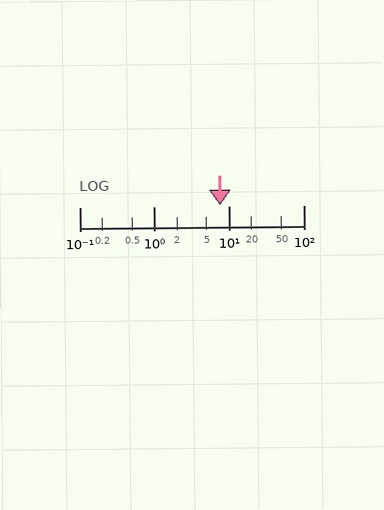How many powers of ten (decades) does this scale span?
The scale spans 3 decades, from 0.1 to 100.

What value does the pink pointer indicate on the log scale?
The pointer indicates approximately 7.7.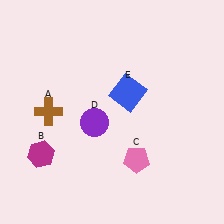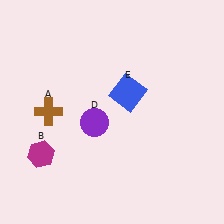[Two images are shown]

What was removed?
The pink pentagon (C) was removed in Image 2.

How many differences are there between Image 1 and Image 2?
There is 1 difference between the two images.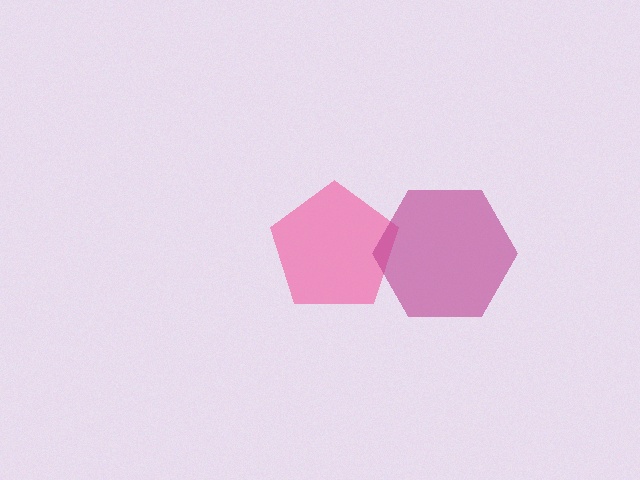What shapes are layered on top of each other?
The layered shapes are: a pink pentagon, a magenta hexagon.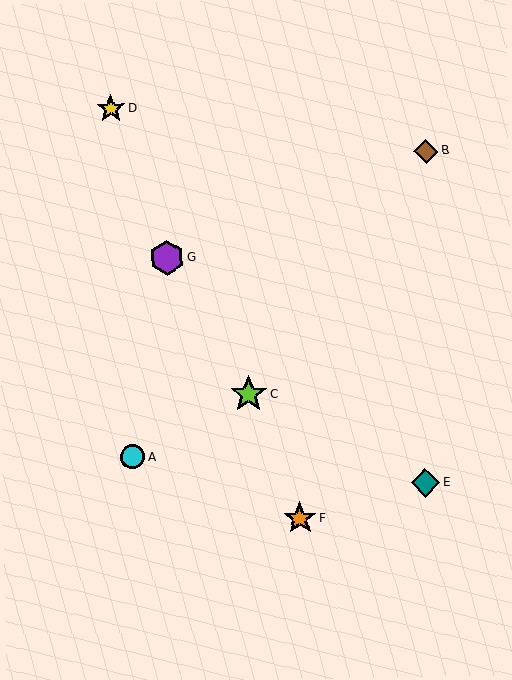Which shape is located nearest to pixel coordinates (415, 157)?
The brown diamond (labeled B) at (426, 151) is nearest to that location.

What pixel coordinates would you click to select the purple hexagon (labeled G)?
Click at (167, 258) to select the purple hexagon G.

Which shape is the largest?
The lime star (labeled C) is the largest.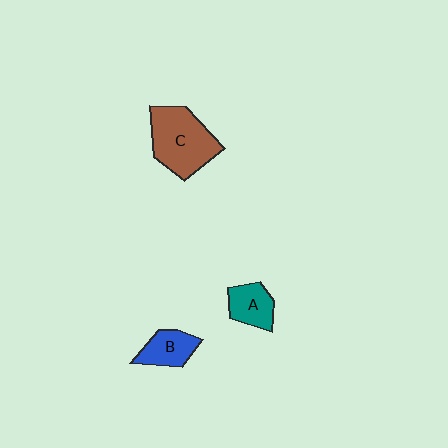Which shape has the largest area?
Shape C (brown).